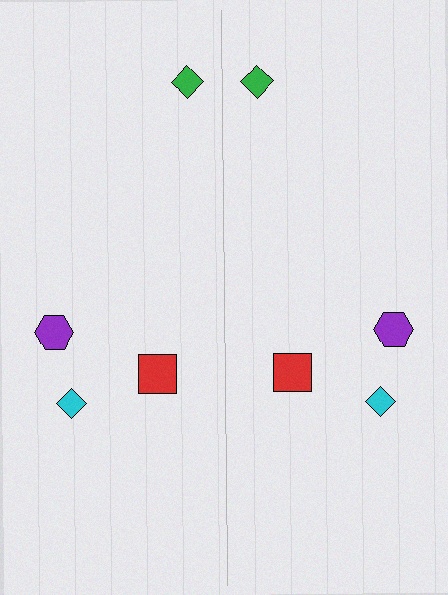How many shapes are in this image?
There are 8 shapes in this image.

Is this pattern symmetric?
Yes, this pattern has bilateral (reflection) symmetry.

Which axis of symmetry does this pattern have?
The pattern has a vertical axis of symmetry running through the center of the image.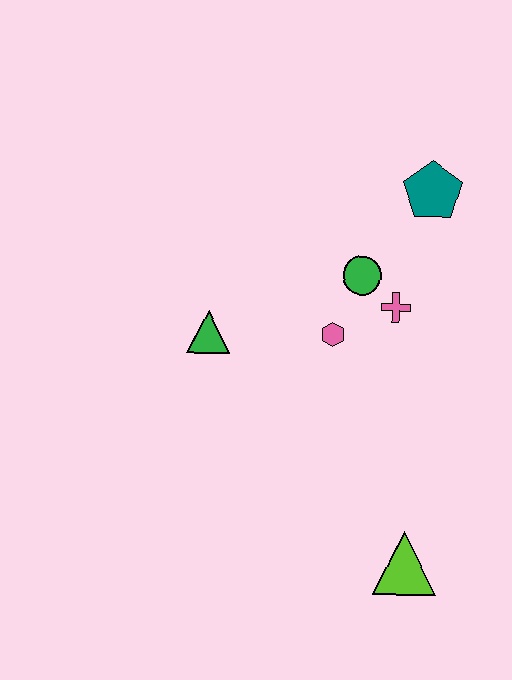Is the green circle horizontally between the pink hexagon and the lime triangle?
Yes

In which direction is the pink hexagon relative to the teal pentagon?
The pink hexagon is below the teal pentagon.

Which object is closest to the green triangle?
The pink hexagon is closest to the green triangle.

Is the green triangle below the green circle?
Yes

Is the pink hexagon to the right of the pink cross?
No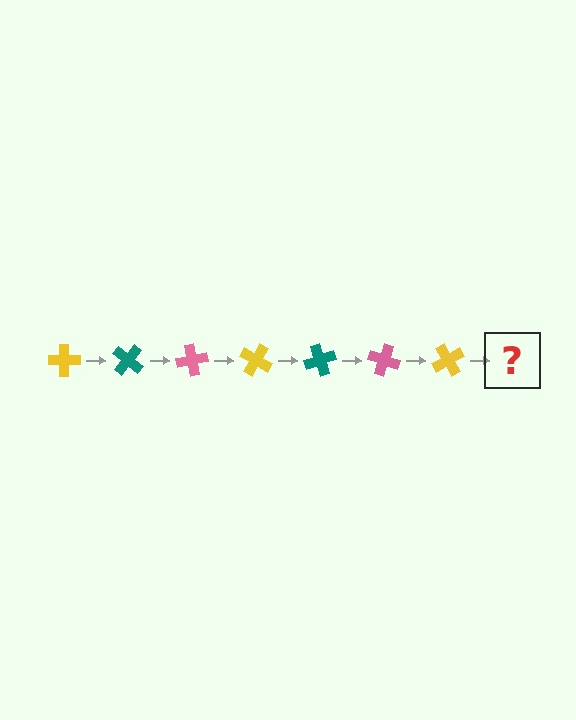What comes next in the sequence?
The next element should be a teal cross, rotated 280 degrees from the start.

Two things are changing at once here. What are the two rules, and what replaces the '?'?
The two rules are that it rotates 40 degrees each step and the color cycles through yellow, teal, and pink. The '?' should be a teal cross, rotated 280 degrees from the start.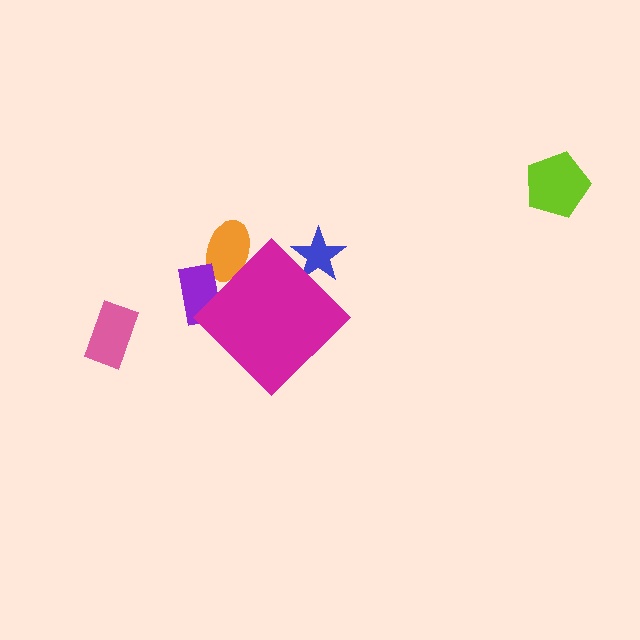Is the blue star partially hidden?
Yes, the blue star is partially hidden behind the magenta diamond.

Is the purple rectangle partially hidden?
Yes, the purple rectangle is partially hidden behind the magenta diamond.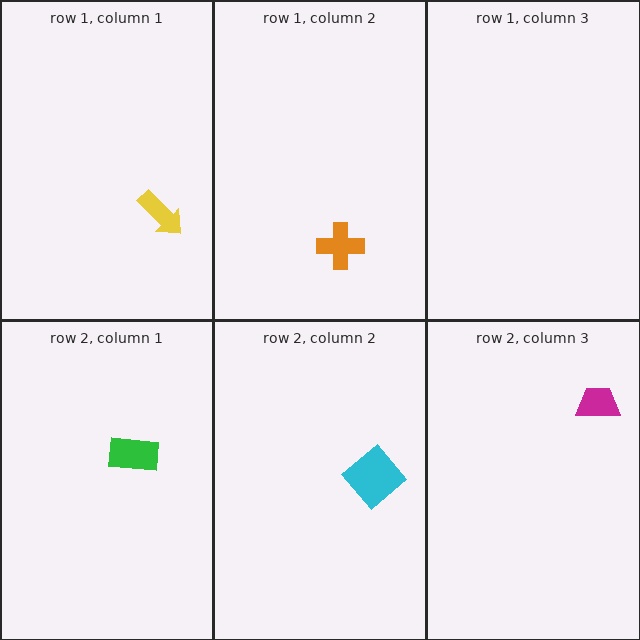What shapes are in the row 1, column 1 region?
The yellow arrow.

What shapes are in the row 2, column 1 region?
The green rectangle.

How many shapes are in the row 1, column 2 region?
1.